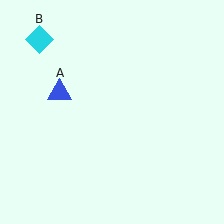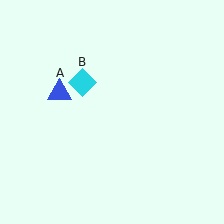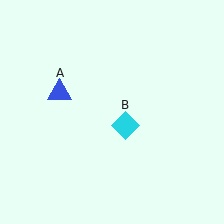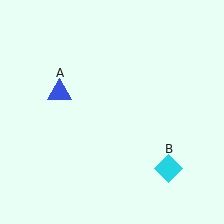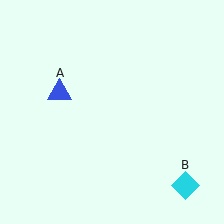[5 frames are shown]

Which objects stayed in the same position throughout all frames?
Blue triangle (object A) remained stationary.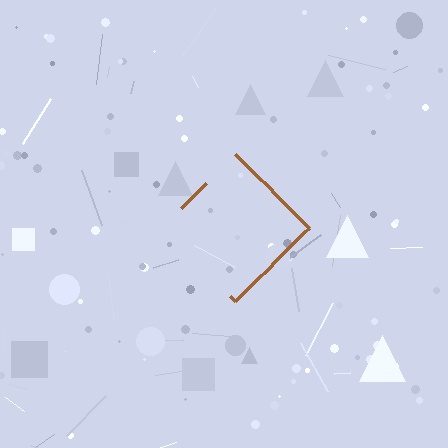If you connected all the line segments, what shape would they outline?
They would outline a diamond.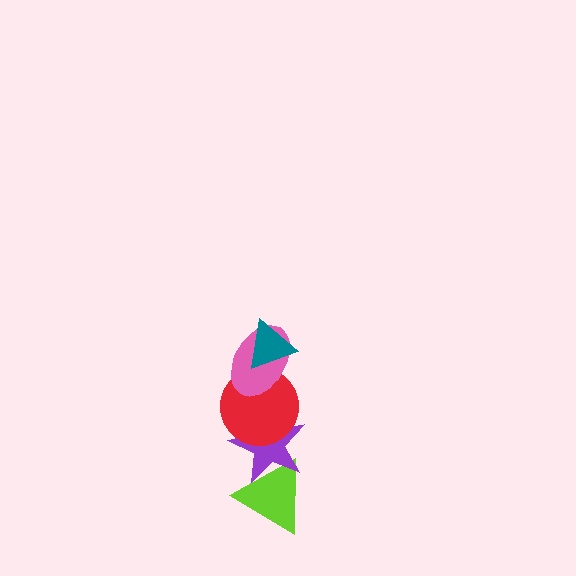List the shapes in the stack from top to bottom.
From top to bottom: the teal triangle, the pink ellipse, the red circle, the purple star, the lime triangle.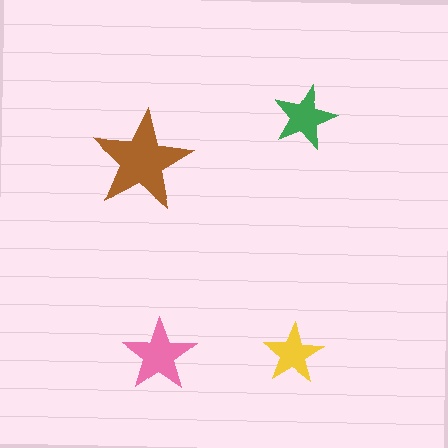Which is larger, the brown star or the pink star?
The brown one.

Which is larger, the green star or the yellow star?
The green one.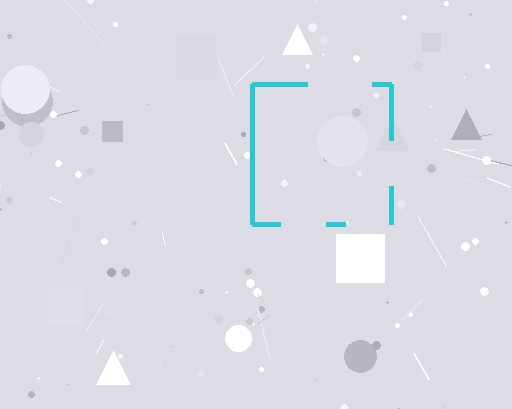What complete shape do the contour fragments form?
The contour fragments form a square.